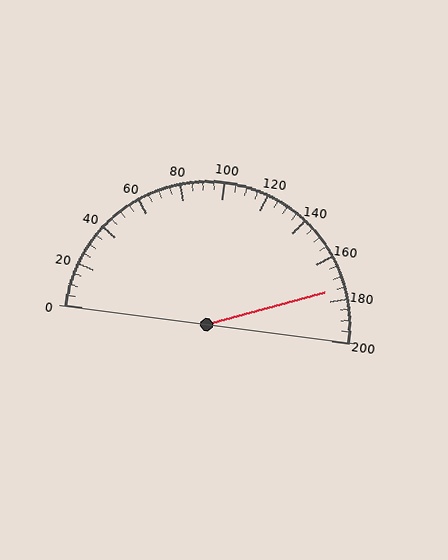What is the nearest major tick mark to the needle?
The nearest major tick mark is 180.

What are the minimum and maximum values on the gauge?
The gauge ranges from 0 to 200.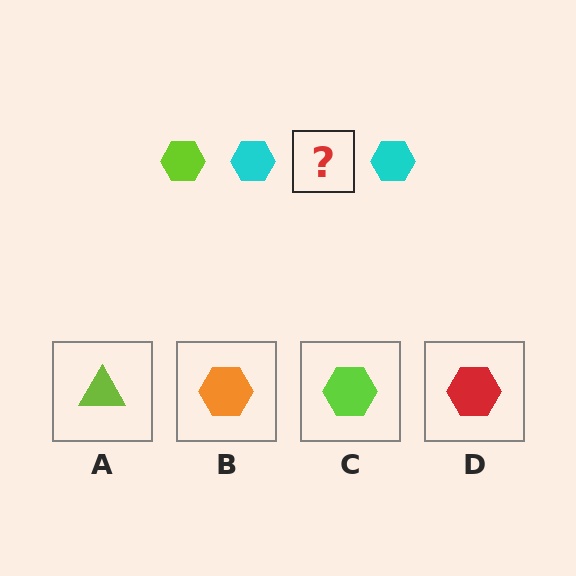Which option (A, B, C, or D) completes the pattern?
C.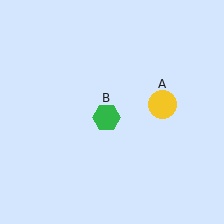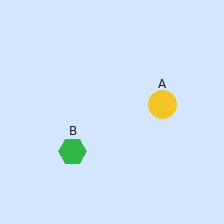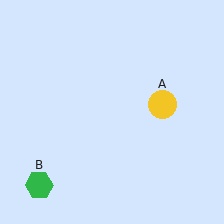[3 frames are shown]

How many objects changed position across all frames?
1 object changed position: green hexagon (object B).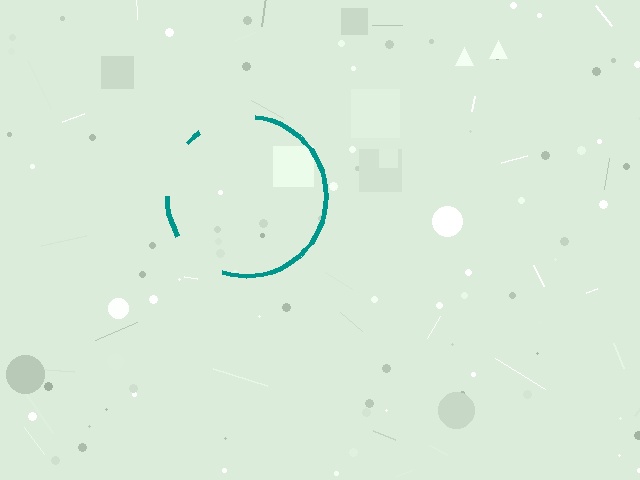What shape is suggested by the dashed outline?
The dashed outline suggests a circle.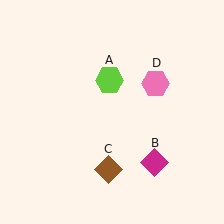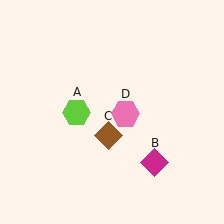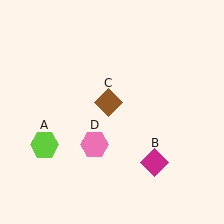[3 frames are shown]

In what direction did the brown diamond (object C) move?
The brown diamond (object C) moved up.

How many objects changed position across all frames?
3 objects changed position: lime hexagon (object A), brown diamond (object C), pink hexagon (object D).